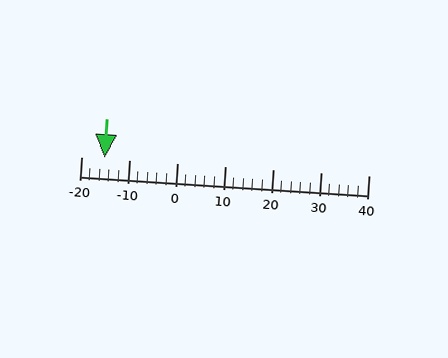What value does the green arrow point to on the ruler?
The green arrow points to approximately -15.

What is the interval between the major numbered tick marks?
The major tick marks are spaced 10 units apart.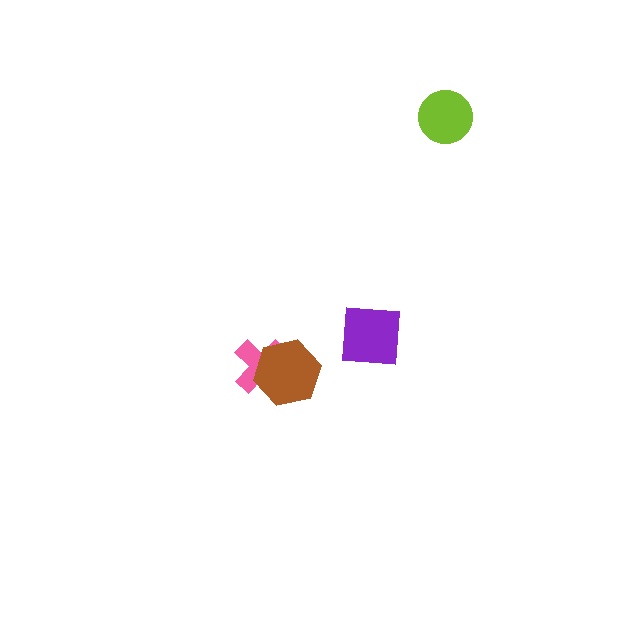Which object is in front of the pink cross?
The brown hexagon is in front of the pink cross.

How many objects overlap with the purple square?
0 objects overlap with the purple square.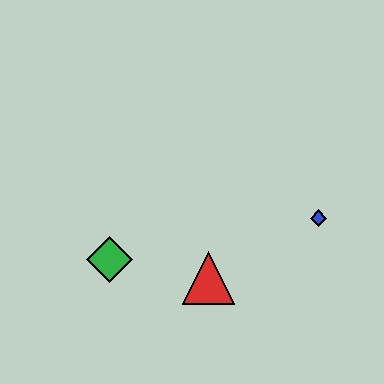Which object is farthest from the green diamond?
The blue diamond is farthest from the green diamond.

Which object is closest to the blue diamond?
The red triangle is closest to the blue diamond.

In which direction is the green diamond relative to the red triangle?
The green diamond is to the left of the red triangle.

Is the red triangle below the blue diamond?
Yes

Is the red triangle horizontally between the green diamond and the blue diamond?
Yes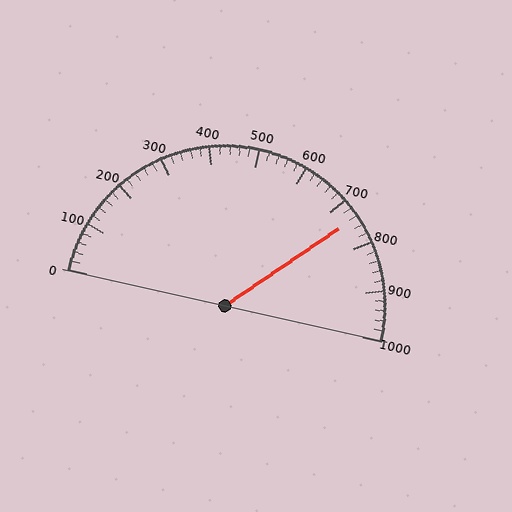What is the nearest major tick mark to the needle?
The nearest major tick mark is 700.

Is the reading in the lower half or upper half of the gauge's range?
The reading is in the upper half of the range (0 to 1000).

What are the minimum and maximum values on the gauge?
The gauge ranges from 0 to 1000.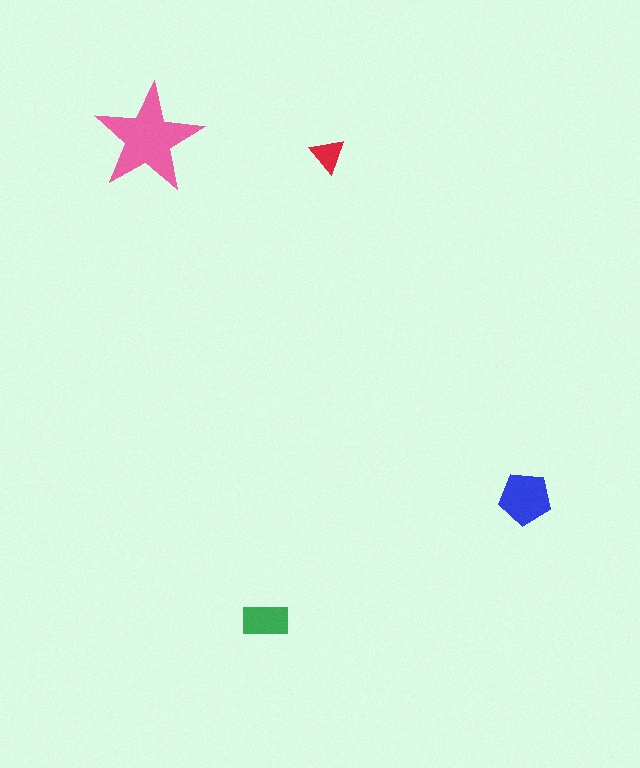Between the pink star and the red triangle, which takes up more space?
The pink star.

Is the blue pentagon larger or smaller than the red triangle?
Larger.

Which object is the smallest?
The red triangle.